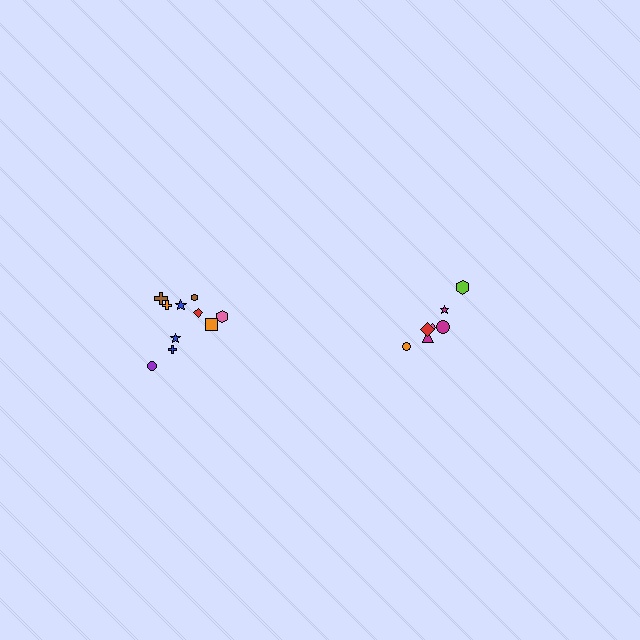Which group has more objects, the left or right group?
The left group.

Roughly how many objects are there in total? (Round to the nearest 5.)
Roughly 15 objects in total.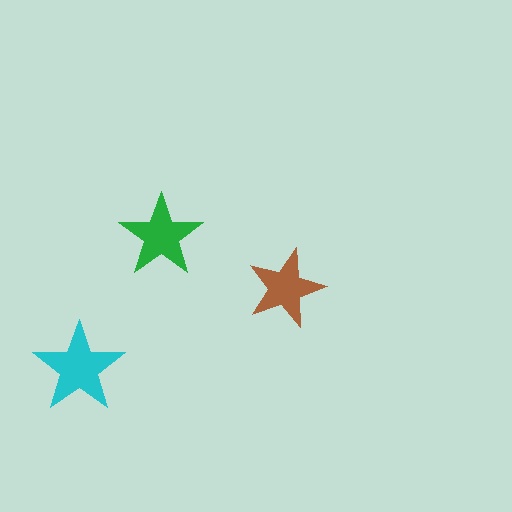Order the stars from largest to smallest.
the cyan one, the green one, the brown one.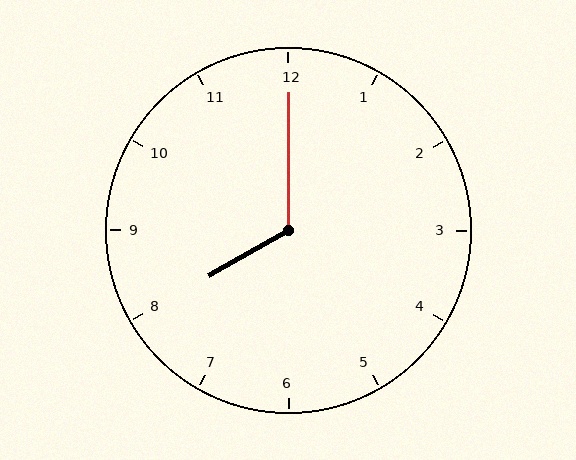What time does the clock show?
8:00.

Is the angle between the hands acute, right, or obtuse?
It is obtuse.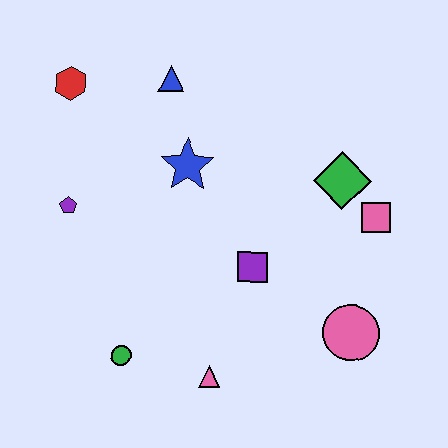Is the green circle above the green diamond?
No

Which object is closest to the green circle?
The pink triangle is closest to the green circle.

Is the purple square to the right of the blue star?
Yes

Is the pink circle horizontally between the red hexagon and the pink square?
Yes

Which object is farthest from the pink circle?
The red hexagon is farthest from the pink circle.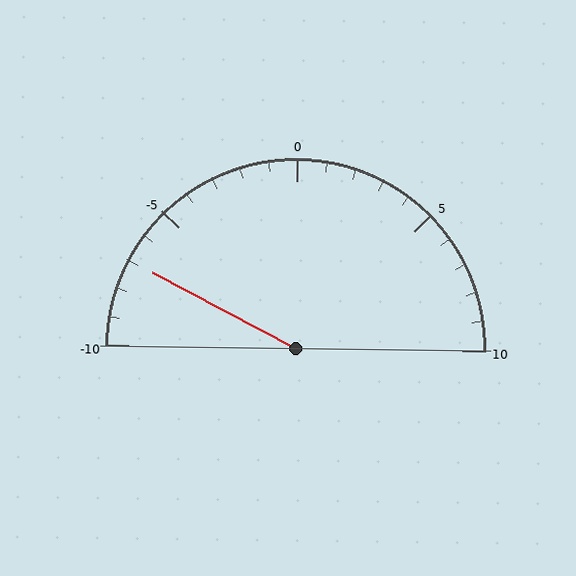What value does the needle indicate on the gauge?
The needle indicates approximately -7.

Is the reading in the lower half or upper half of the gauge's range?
The reading is in the lower half of the range (-10 to 10).